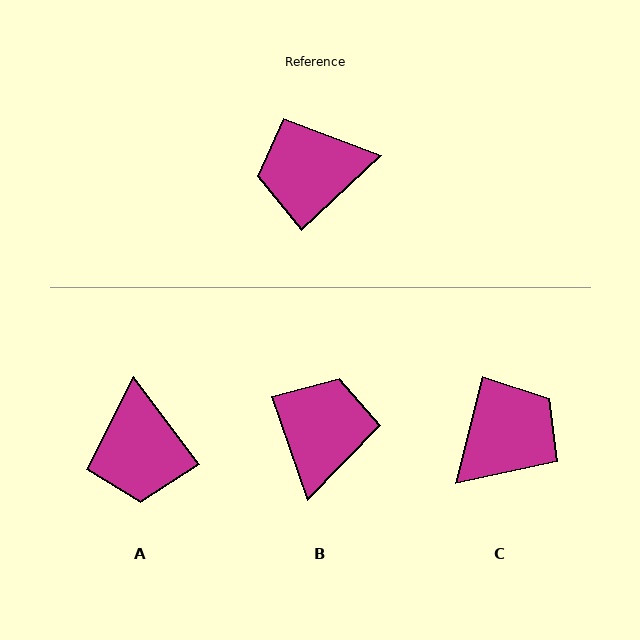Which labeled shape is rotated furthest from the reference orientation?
C, about 148 degrees away.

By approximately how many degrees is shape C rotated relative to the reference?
Approximately 148 degrees clockwise.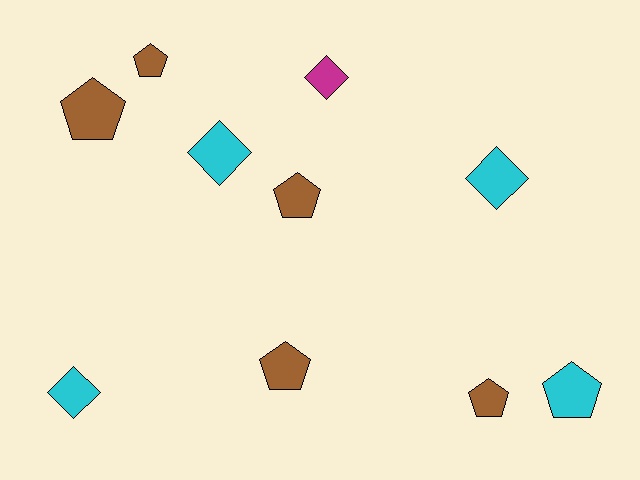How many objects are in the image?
There are 10 objects.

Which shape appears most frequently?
Pentagon, with 6 objects.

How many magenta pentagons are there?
There are no magenta pentagons.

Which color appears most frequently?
Brown, with 5 objects.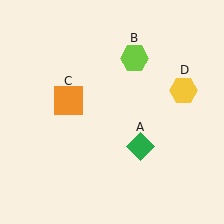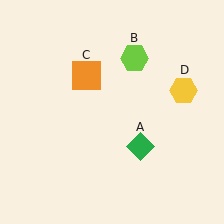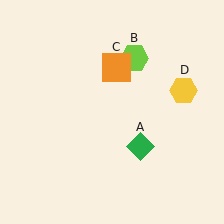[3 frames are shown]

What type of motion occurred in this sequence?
The orange square (object C) rotated clockwise around the center of the scene.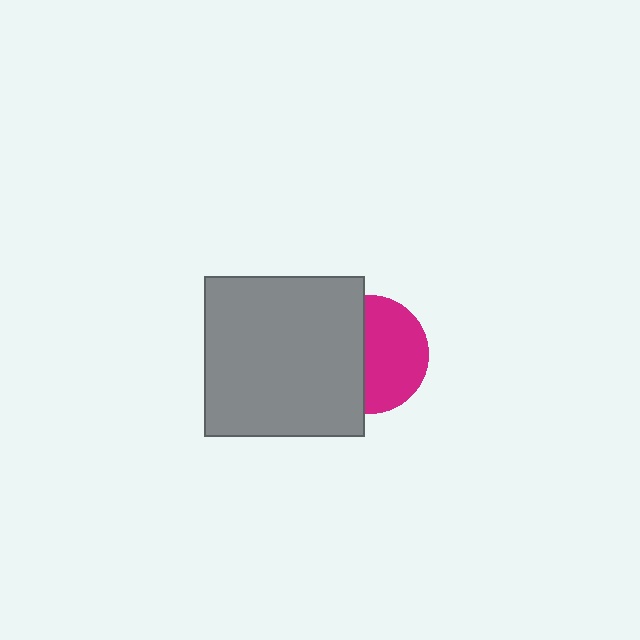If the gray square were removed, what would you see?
You would see the complete magenta circle.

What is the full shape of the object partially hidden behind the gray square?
The partially hidden object is a magenta circle.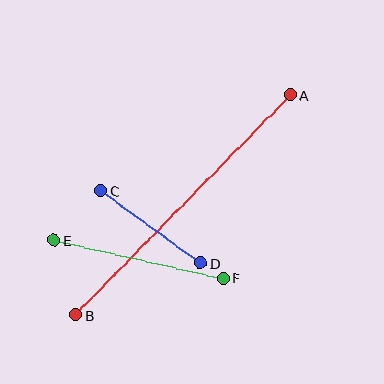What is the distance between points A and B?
The distance is approximately 308 pixels.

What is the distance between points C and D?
The distance is approximately 123 pixels.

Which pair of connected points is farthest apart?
Points A and B are farthest apart.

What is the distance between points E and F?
The distance is approximately 174 pixels.